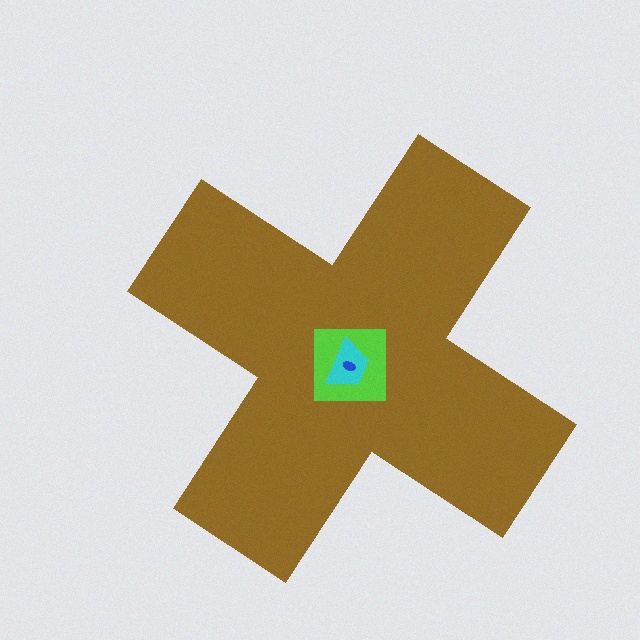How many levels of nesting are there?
4.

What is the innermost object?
The blue ellipse.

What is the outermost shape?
The brown cross.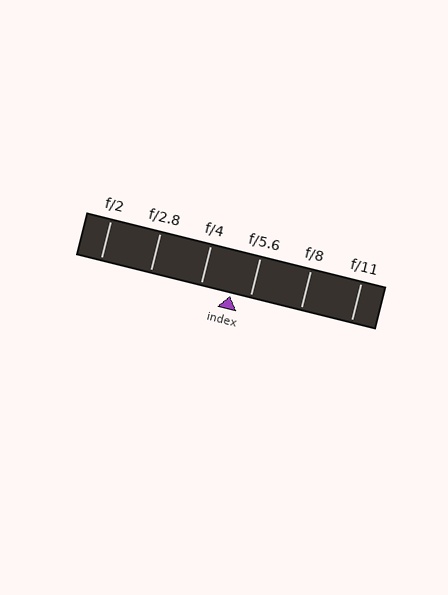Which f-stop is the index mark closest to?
The index mark is closest to f/5.6.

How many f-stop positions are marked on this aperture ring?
There are 6 f-stop positions marked.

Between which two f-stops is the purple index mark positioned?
The index mark is between f/4 and f/5.6.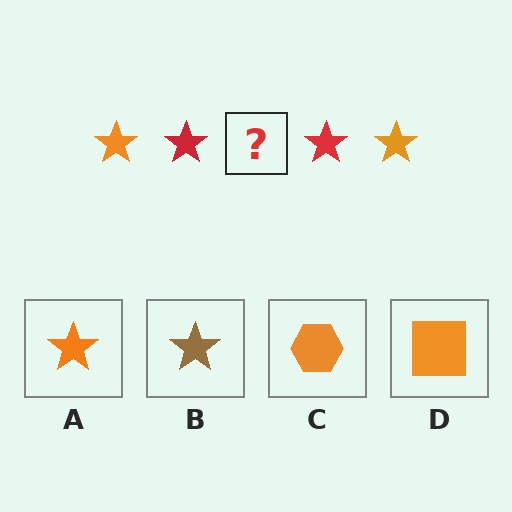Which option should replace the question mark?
Option A.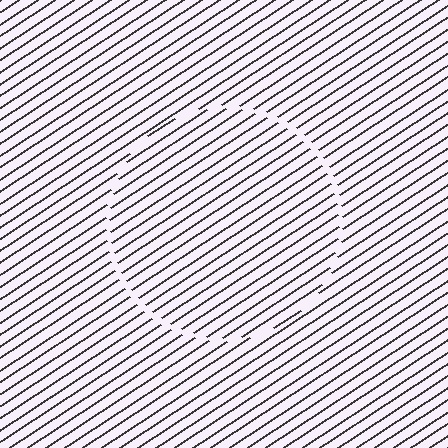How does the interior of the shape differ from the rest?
The interior of the shape contains the same grating, shifted by half a period — the contour is defined by the phase discontinuity where line-ends from the inner and outer gratings abut.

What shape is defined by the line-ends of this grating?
An illusory circle. The interior of the shape contains the same grating, shifted by half a period — the contour is defined by the phase discontinuity where line-ends from the inner and outer gratings abut.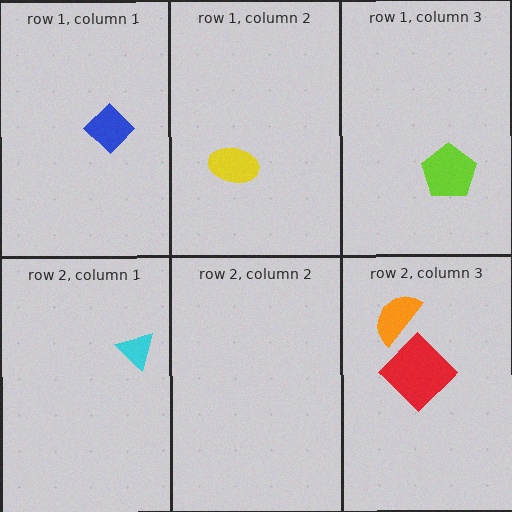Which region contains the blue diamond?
The row 1, column 1 region.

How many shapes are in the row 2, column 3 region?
2.